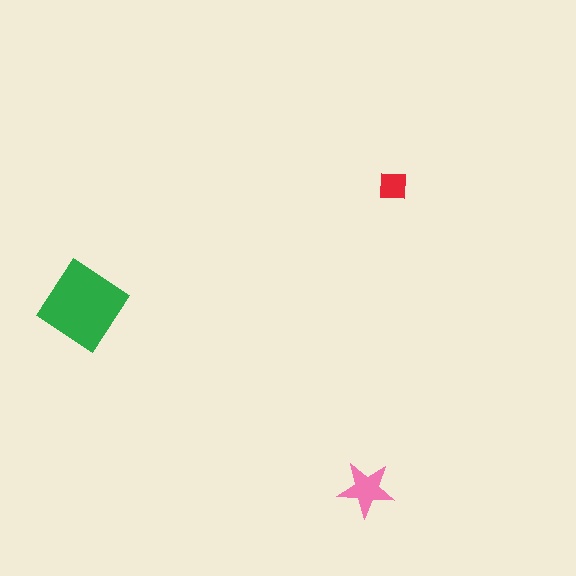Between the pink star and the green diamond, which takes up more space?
The green diamond.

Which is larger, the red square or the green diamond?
The green diamond.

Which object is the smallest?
The red square.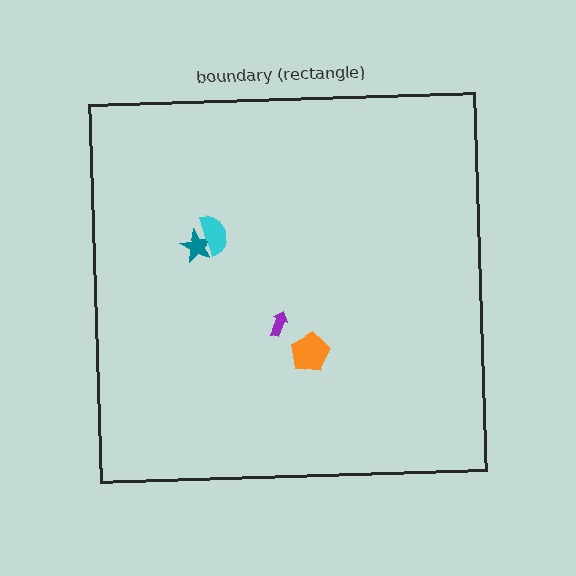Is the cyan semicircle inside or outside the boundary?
Inside.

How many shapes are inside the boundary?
4 inside, 0 outside.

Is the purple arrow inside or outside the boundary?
Inside.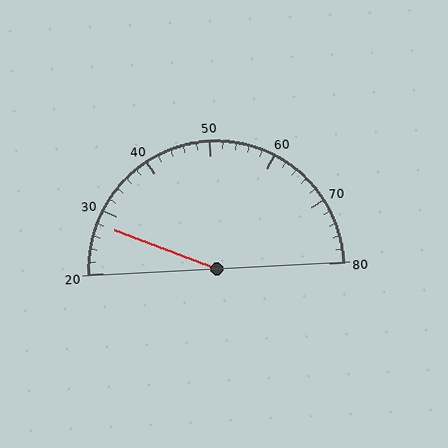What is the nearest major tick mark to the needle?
The nearest major tick mark is 30.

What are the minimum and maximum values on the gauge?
The gauge ranges from 20 to 80.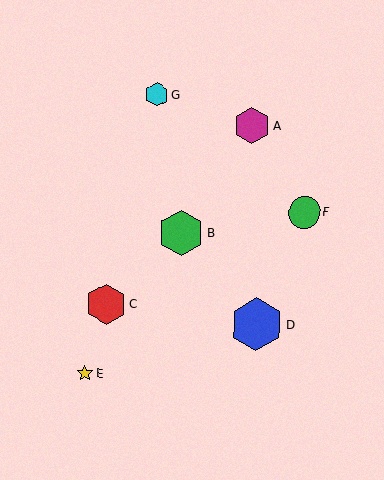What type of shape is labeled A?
Shape A is a magenta hexagon.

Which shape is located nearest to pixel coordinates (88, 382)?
The yellow star (labeled E) at (85, 373) is nearest to that location.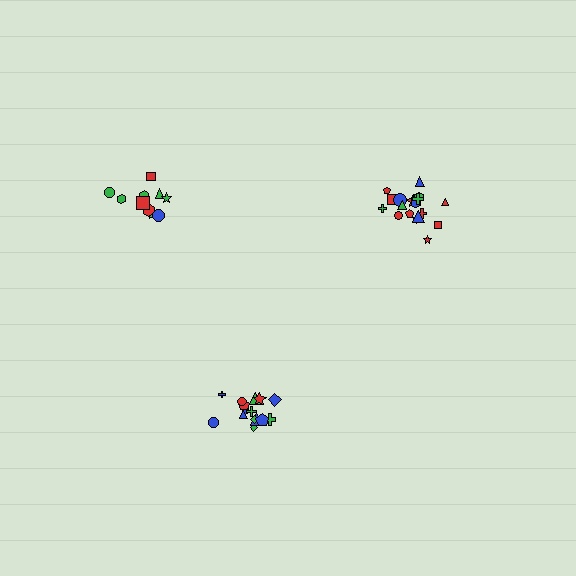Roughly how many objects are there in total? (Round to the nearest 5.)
Roughly 45 objects in total.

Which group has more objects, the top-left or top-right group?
The top-right group.